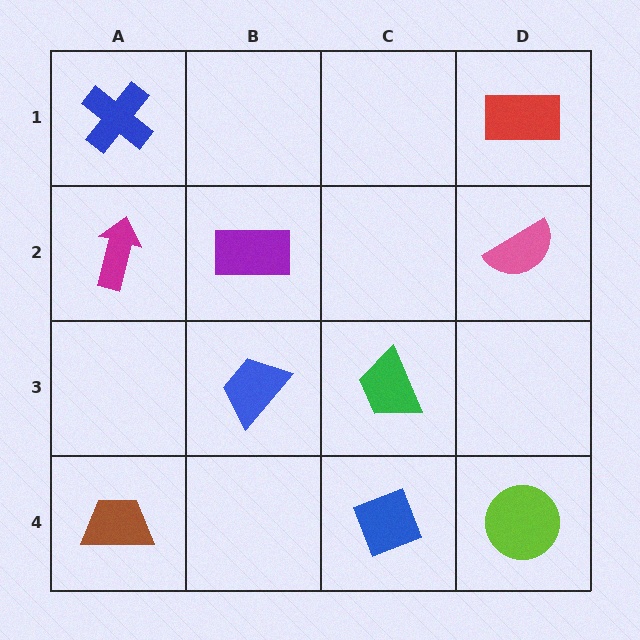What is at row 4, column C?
A blue diamond.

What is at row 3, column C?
A green trapezoid.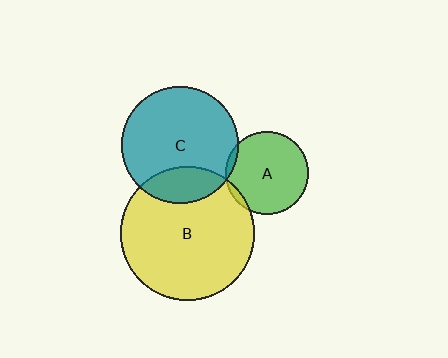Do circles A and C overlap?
Yes.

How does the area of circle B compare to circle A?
Approximately 2.6 times.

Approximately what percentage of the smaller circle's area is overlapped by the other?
Approximately 5%.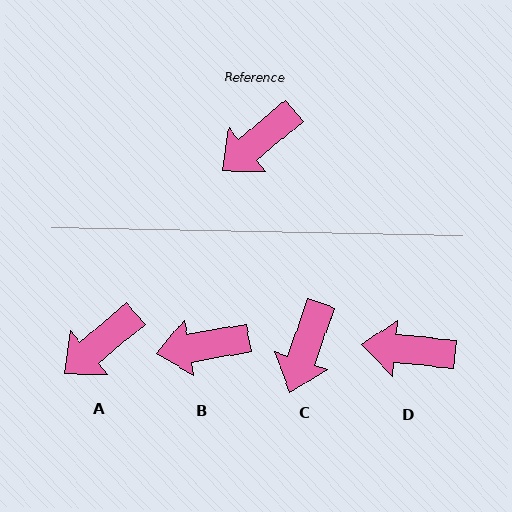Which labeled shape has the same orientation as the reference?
A.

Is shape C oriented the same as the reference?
No, it is off by about 31 degrees.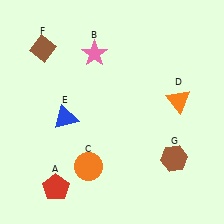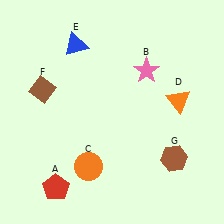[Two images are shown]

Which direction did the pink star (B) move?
The pink star (B) moved right.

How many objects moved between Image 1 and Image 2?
3 objects moved between the two images.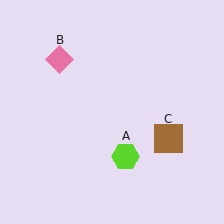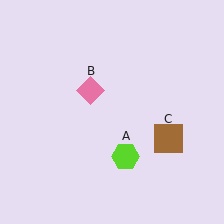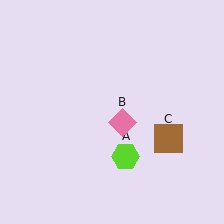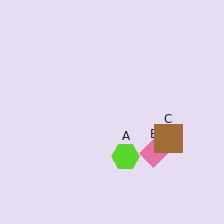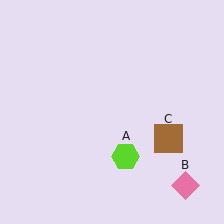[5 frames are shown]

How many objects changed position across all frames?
1 object changed position: pink diamond (object B).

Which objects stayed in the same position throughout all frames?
Lime hexagon (object A) and brown square (object C) remained stationary.